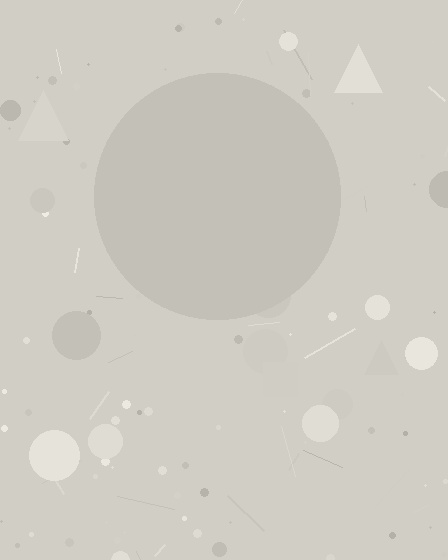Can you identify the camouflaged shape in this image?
The camouflaged shape is a circle.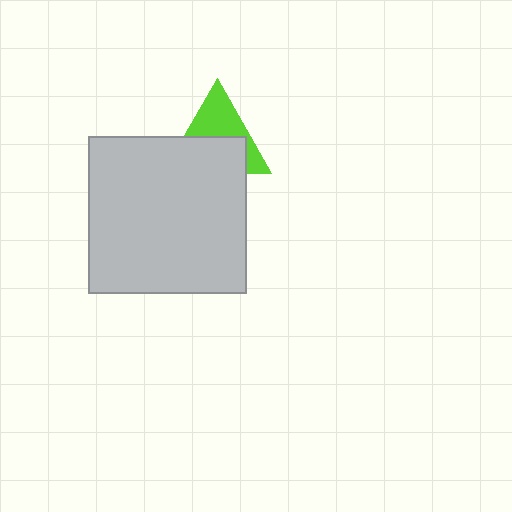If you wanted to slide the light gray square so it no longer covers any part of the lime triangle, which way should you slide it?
Slide it down — that is the most direct way to separate the two shapes.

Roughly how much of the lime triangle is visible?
About half of it is visible (roughly 46%).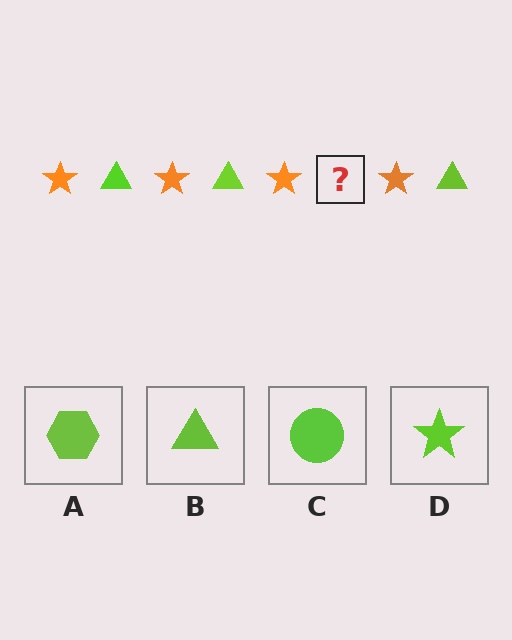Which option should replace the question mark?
Option B.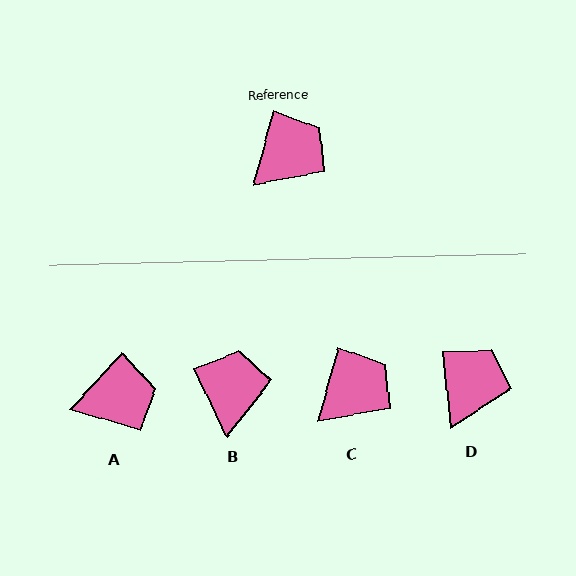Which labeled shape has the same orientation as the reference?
C.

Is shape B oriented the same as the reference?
No, it is off by about 41 degrees.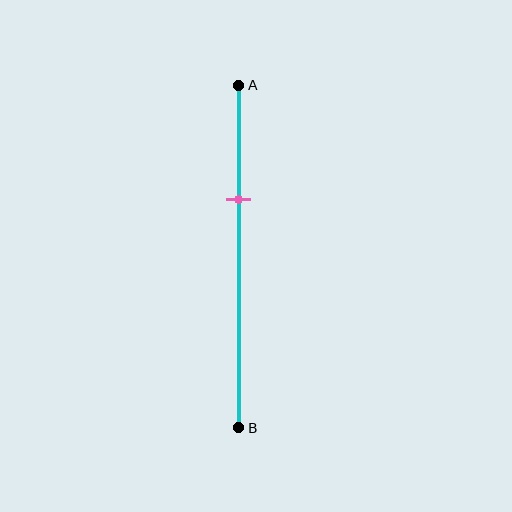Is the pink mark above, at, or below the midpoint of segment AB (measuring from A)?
The pink mark is above the midpoint of segment AB.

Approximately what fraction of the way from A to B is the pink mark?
The pink mark is approximately 35% of the way from A to B.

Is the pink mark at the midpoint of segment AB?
No, the mark is at about 35% from A, not at the 50% midpoint.